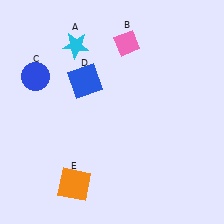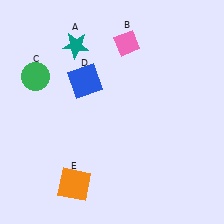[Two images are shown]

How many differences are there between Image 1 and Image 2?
There are 2 differences between the two images.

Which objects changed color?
A changed from cyan to teal. C changed from blue to green.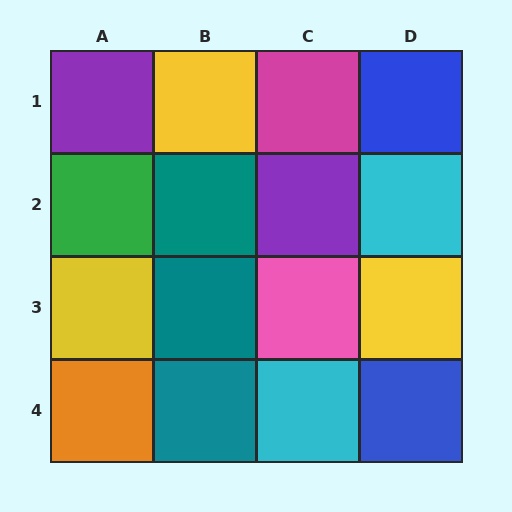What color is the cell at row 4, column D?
Blue.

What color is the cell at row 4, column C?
Cyan.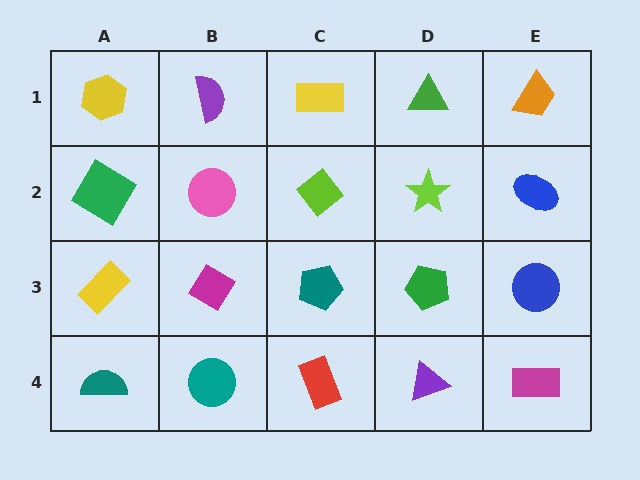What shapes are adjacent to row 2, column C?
A yellow rectangle (row 1, column C), a teal pentagon (row 3, column C), a pink circle (row 2, column B), a lime star (row 2, column D).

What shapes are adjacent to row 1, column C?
A lime diamond (row 2, column C), a purple semicircle (row 1, column B), a green triangle (row 1, column D).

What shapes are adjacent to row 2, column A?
A yellow hexagon (row 1, column A), a yellow rectangle (row 3, column A), a pink circle (row 2, column B).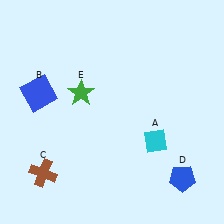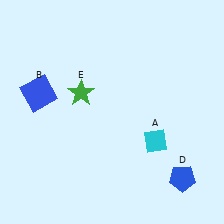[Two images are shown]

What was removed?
The brown cross (C) was removed in Image 2.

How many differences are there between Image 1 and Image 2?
There is 1 difference between the two images.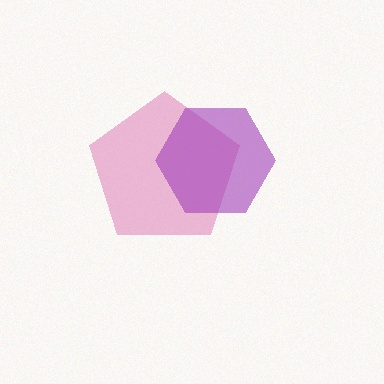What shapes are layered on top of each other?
The layered shapes are: a pink pentagon, a purple hexagon.